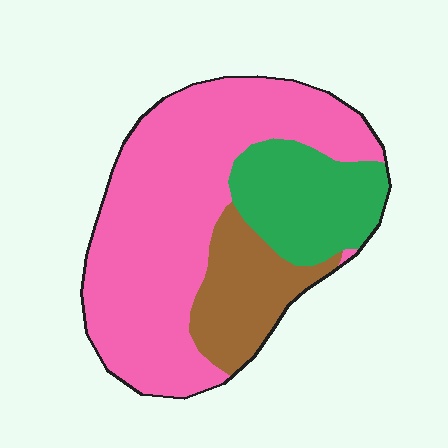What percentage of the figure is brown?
Brown takes up about one sixth (1/6) of the figure.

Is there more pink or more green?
Pink.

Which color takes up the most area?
Pink, at roughly 60%.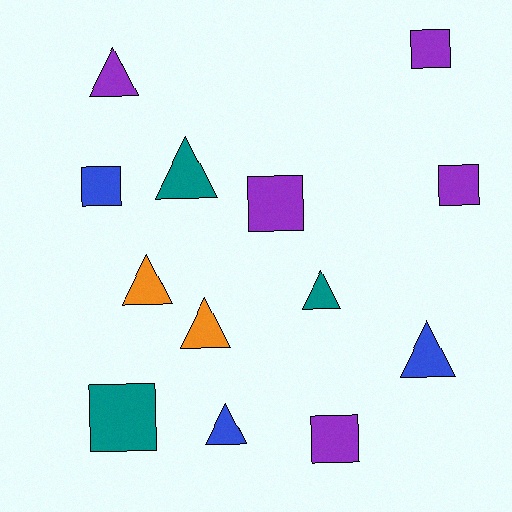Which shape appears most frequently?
Triangle, with 7 objects.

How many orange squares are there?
There are no orange squares.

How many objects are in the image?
There are 13 objects.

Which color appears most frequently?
Purple, with 5 objects.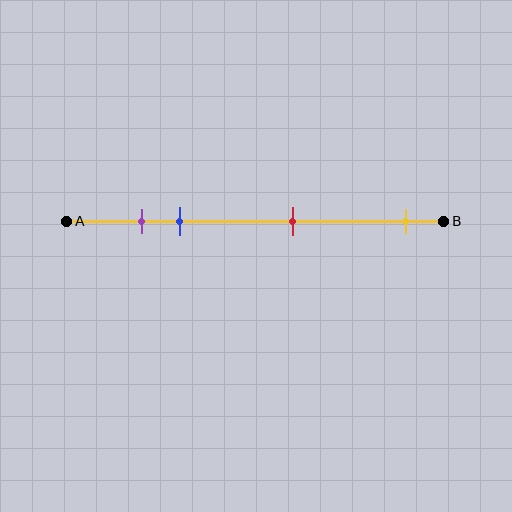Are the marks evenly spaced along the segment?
No, the marks are not evenly spaced.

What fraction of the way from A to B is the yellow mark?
The yellow mark is approximately 90% (0.9) of the way from A to B.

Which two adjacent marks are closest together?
The purple and blue marks are the closest adjacent pair.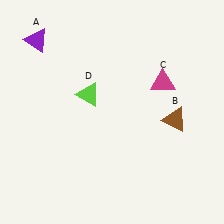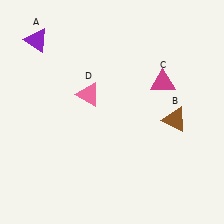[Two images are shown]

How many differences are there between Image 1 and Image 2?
There is 1 difference between the two images.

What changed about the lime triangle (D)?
In Image 1, D is lime. In Image 2, it changed to pink.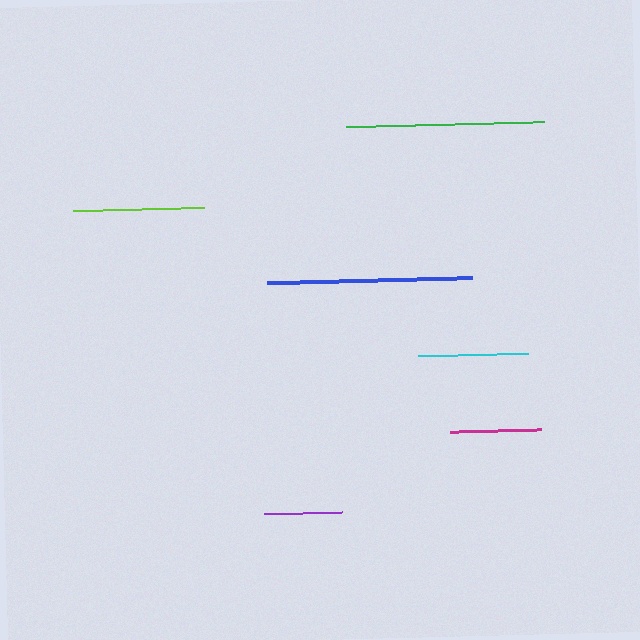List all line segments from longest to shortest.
From longest to shortest: blue, green, lime, cyan, magenta, purple.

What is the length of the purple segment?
The purple segment is approximately 78 pixels long.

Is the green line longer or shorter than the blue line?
The blue line is longer than the green line.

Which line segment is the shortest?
The purple line is the shortest at approximately 78 pixels.